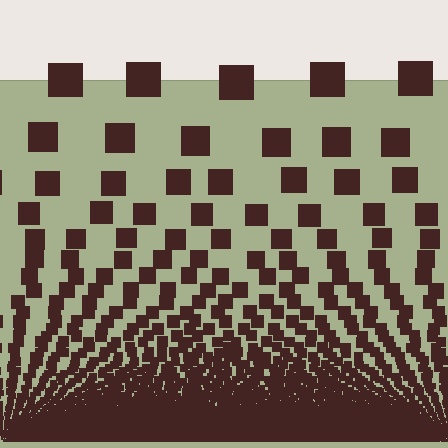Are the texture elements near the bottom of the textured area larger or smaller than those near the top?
Smaller. The gradient is inverted — elements near the bottom are smaller and denser.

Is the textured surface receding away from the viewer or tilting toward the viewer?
The surface appears to tilt toward the viewer. Texture elements get larger and sparser toward the top.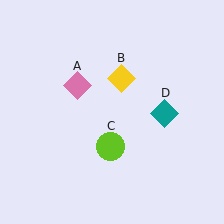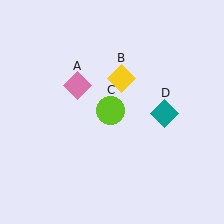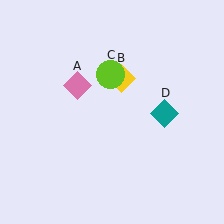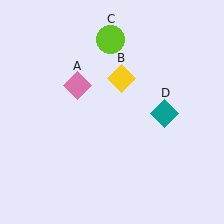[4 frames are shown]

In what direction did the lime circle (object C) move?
The lime circle (object C) moved up.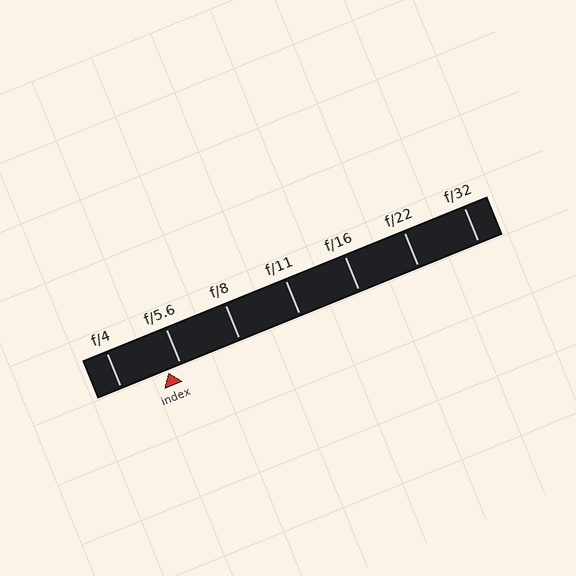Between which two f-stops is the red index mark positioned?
The index mark is between f/4 and f/5.6.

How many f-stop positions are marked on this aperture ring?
There are 7 f-stop positions marked.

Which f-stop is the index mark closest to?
The index mark is closest to f/5.6.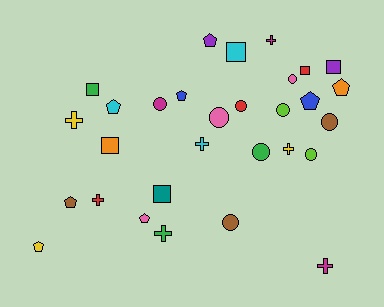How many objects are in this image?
There are 30 objects.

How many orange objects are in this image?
There are 2 orange objects.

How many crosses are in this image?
There are 7 crosses.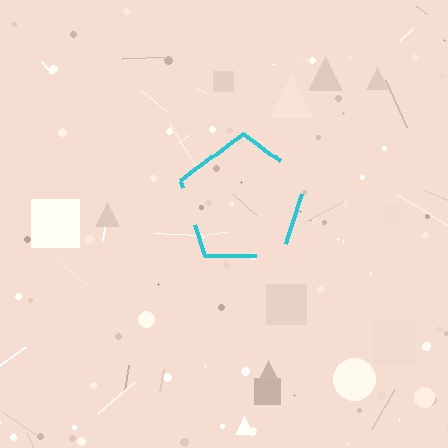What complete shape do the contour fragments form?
The contour fragments form a pentagon.